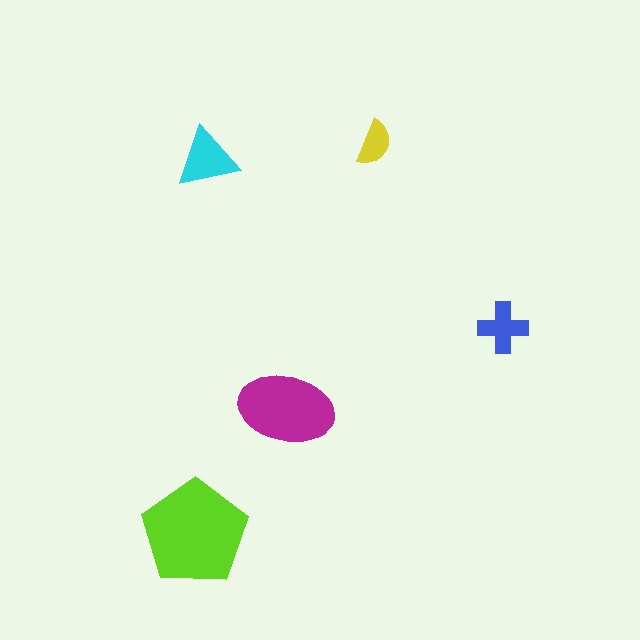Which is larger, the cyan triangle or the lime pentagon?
The lime pentagon.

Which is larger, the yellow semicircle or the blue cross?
The blue cross.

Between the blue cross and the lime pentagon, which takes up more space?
The lime pentagon.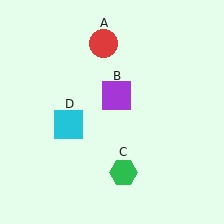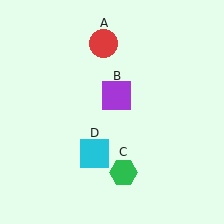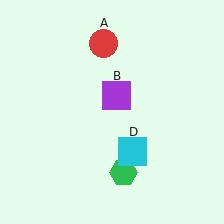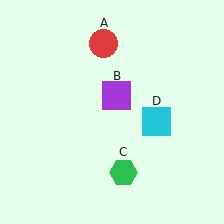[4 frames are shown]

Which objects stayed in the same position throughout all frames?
Red circle (object A) and purple square (object B) and green hexagon (object C) remained stationary.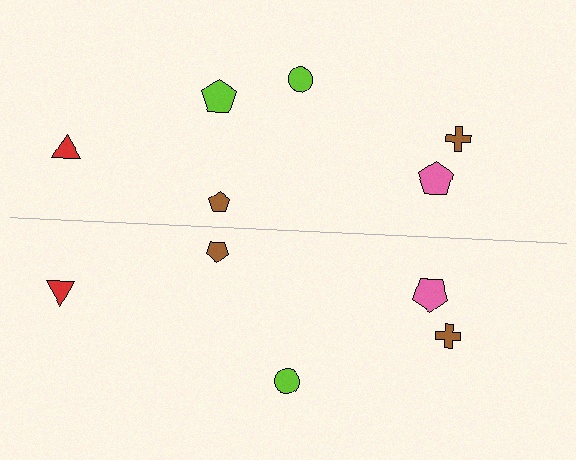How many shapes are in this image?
There are 11 shapes in this image.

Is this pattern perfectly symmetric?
No, the pattern is not perfectly symmetric. A lime pentagon is missing from the bottom side.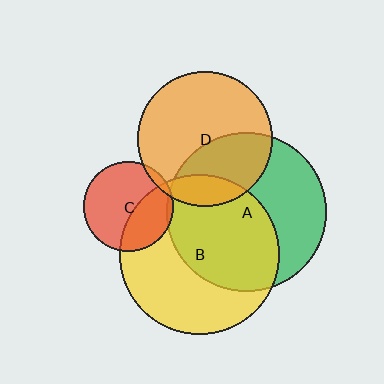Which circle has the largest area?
Circle A (green).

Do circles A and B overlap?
Yes.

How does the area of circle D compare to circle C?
Approximately 2.3 times.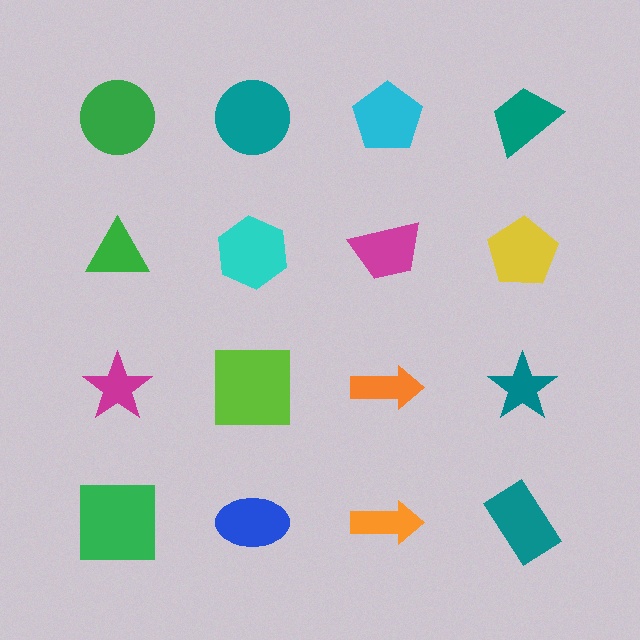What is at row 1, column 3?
A cyan pentagon.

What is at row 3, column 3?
An orange arrow.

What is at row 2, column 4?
A yellow pentagon.